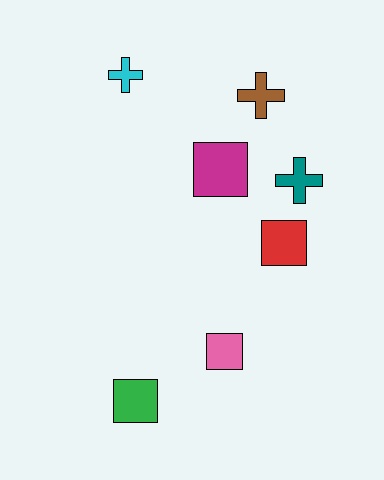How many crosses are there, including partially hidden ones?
There are 3 crosses.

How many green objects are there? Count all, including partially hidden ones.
There is 1 green object.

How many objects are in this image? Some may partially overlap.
There are 7 objects.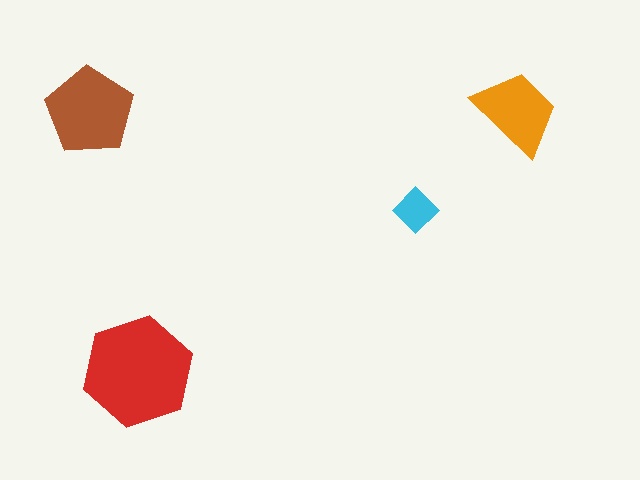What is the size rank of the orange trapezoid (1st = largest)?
3rd.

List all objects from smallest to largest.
The cyan diamond, the orange trapezoid, the brown pentagon, the red hexagon.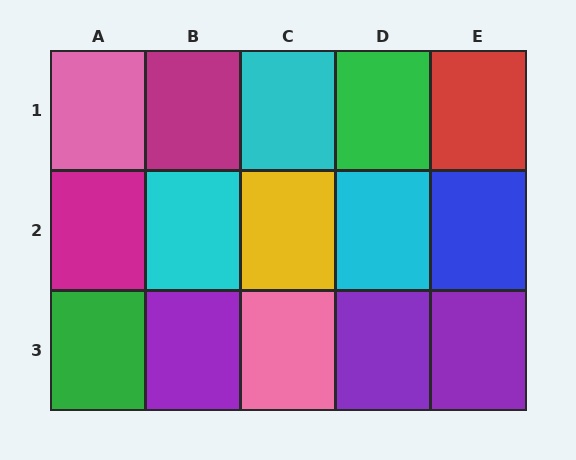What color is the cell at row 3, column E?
Purple.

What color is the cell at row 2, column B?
Cyan.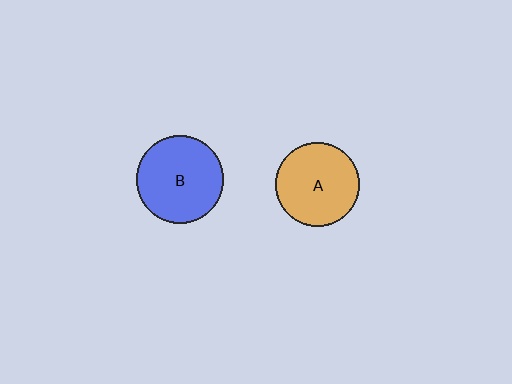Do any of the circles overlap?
No, none of the circles overlap.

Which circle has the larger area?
Circle B (blue).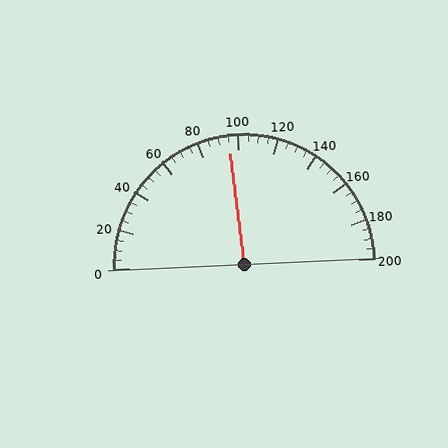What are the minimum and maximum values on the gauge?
The gauge ranges from 0 to 200.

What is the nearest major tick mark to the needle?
The nearest major tick mark is 100.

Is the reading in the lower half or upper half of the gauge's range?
The reading is in the lower half of the range (0 to 200).